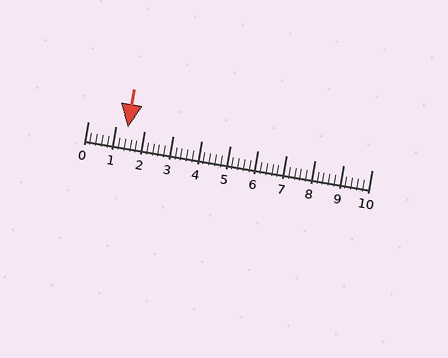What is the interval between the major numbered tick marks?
The major tick marks are spaced 1 units apart.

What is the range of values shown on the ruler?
The ruler shows values from 0 to 10.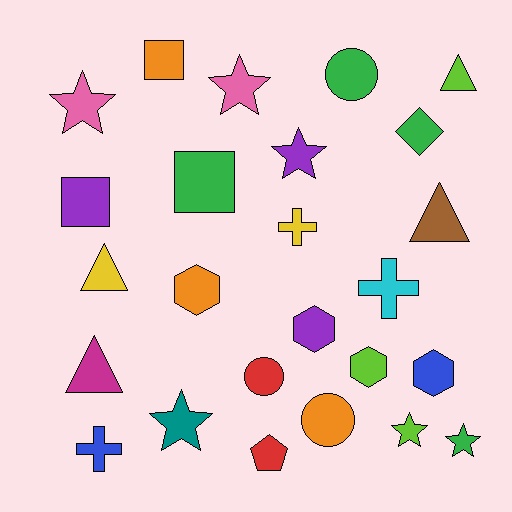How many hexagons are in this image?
There are 4 hexagons.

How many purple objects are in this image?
There are 3 purple objects.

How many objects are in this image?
There are 25 objects.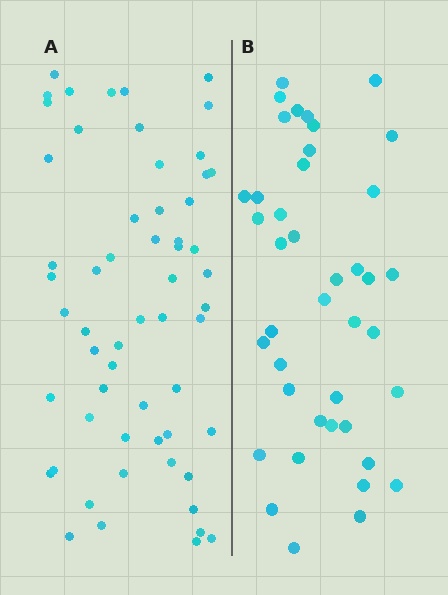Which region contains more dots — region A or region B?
Region A (the left region) has more dots.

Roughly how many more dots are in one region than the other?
Region A has approximately 15 more dots than region B.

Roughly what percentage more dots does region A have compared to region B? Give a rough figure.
About 40% more.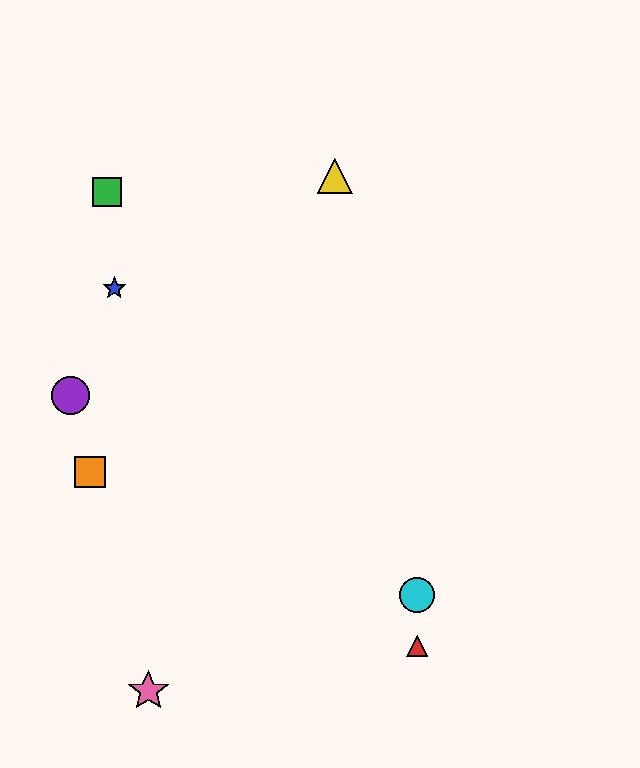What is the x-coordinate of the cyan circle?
The cyan circle is at x≈417.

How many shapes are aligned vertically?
2 shapes (the red triangle, the cyan circle) are aligned vertically.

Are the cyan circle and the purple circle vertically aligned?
No, the cyan circle is at x≈417 and the purple circle is at x≈70.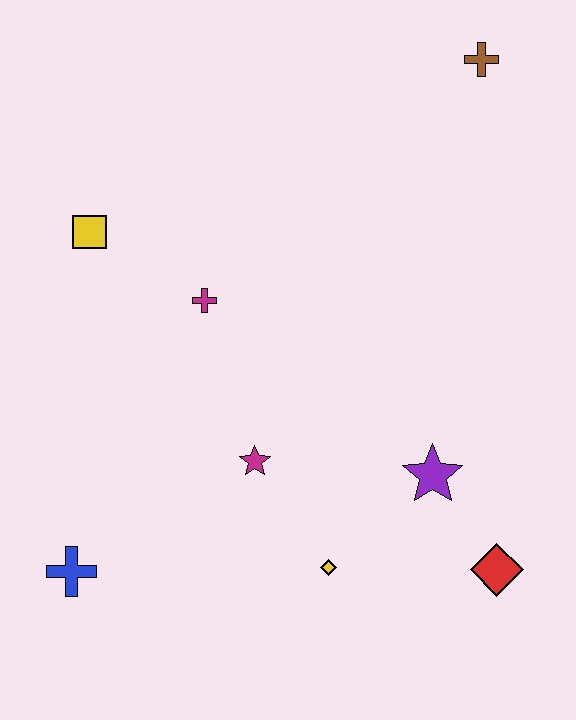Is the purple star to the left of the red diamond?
Yes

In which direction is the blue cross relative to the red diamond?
The blue cross is to the left of the red diamond.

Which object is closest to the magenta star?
The yellow diamond is closest to the magenta star.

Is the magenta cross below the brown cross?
Yes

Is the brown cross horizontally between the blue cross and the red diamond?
Yes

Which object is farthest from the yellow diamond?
The brown cross is farthest from the yellow diamond.